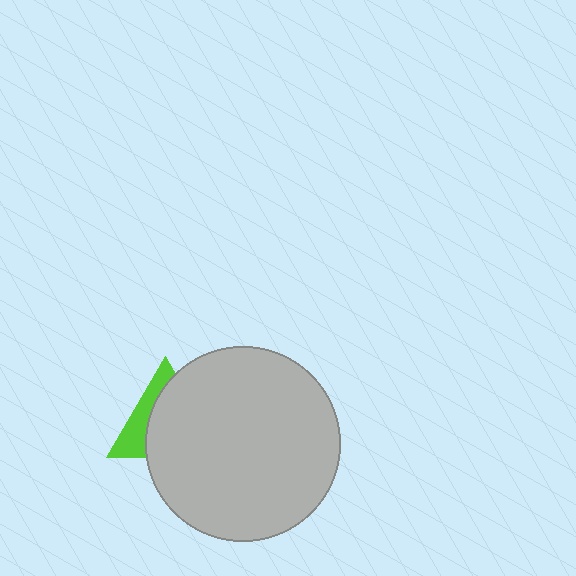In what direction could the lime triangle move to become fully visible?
The lime triangle could move left. That would shift it out from behind the light gray circle entirely.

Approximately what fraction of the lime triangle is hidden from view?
Roughly 66% of the lime triangle is hidden behind the light gray circle.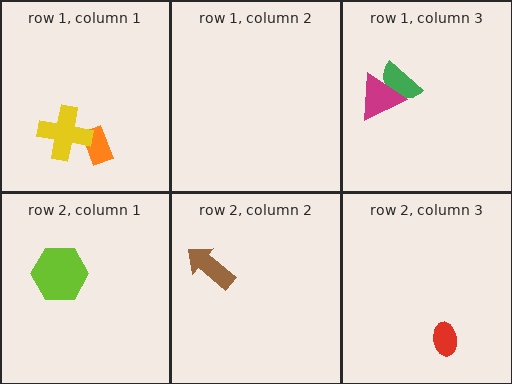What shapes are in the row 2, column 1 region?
The lime hexagon.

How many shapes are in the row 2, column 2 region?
1.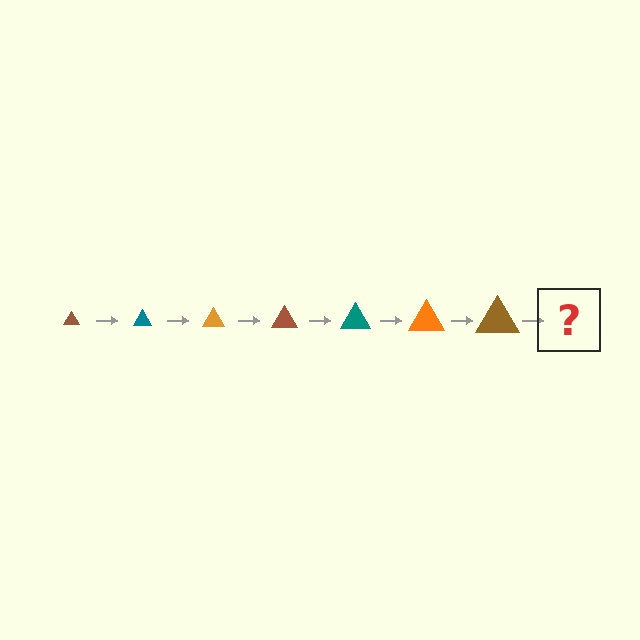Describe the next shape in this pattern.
It should be a teal triangle, larger than the previous one.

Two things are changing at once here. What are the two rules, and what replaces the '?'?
The two rules are that the triangle grows larger each step and the color cycles through brown, teal, and orange. The '?' should be a teal triangle, larger than the previous one.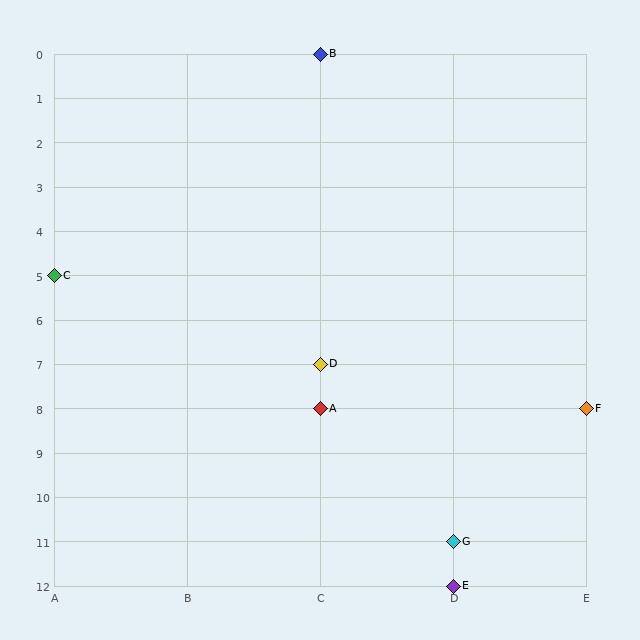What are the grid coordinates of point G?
Point G is at grid coordinates (D, 11).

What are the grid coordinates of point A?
Point A is at grid coordinates (C, 8).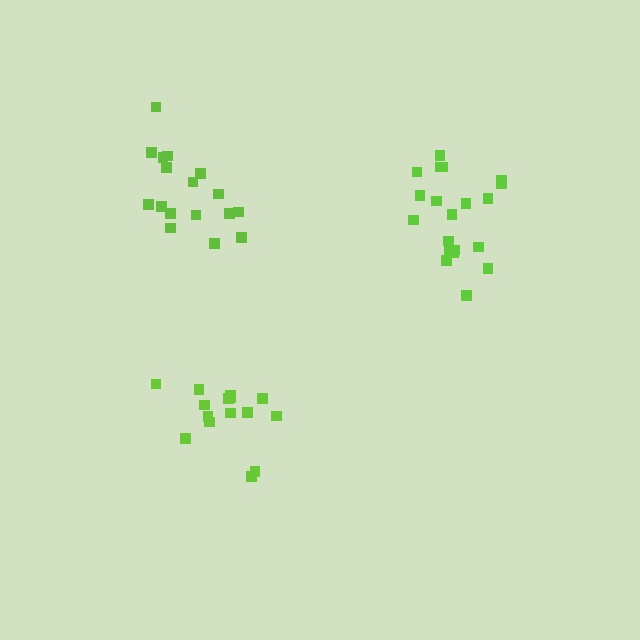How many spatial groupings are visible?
There are 3 spatial groupings.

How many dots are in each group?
Group 1: 15 dots, Group 2: 17 dots, Group 3: 20 dots (52 total).